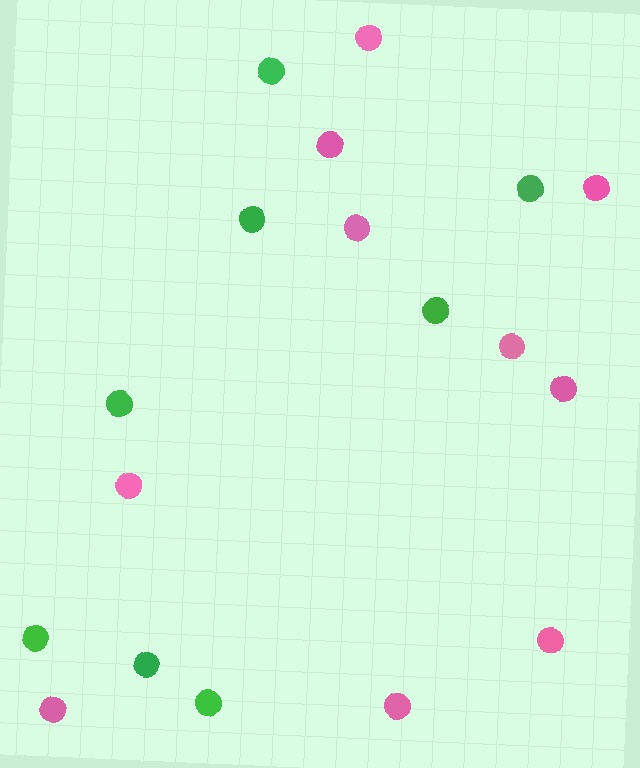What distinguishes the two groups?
There are 2 groups: one group of green circles (8) and one group of pink circles (10).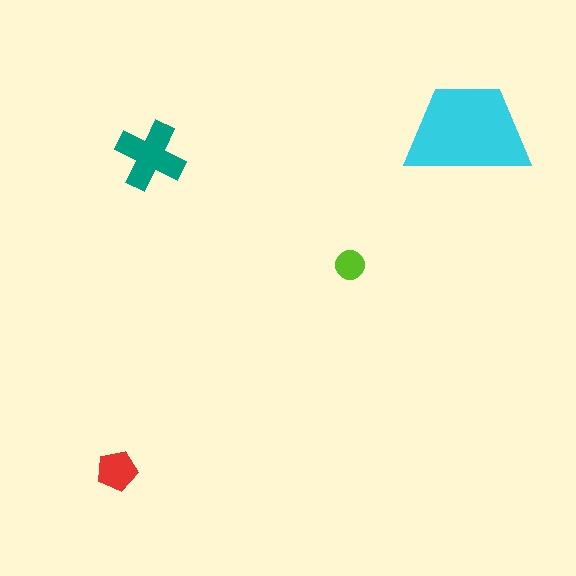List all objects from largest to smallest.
The cyan trapezoid, the teal cross, the red pentagon, the lime circle.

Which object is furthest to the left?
The red pentagon is leftmost.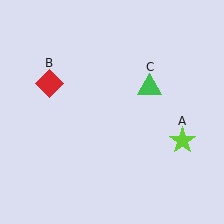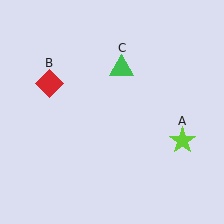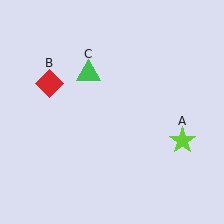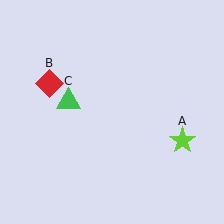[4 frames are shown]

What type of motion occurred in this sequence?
The green triangle (object C) rotated counterclockwise around the center of the scene.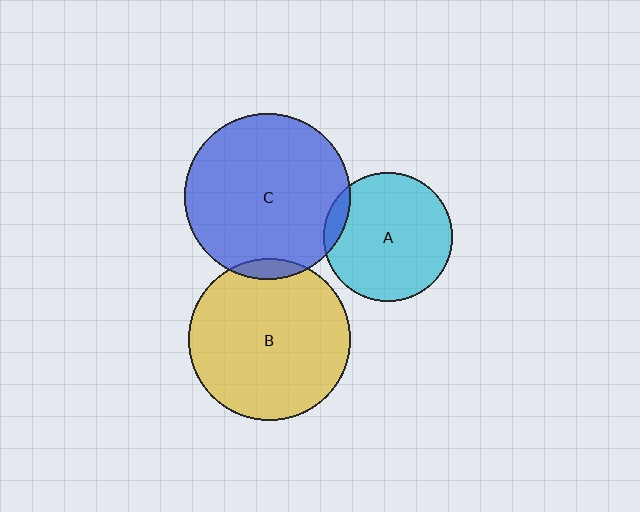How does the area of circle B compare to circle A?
Approximately 1.6 times.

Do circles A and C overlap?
Yes.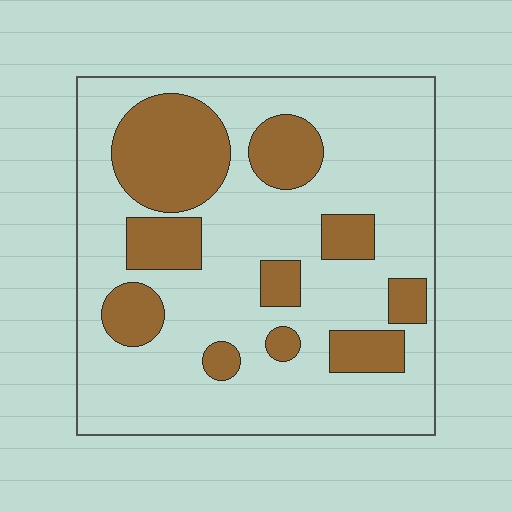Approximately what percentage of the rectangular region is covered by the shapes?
Approximately 25%.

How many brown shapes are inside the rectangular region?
10.